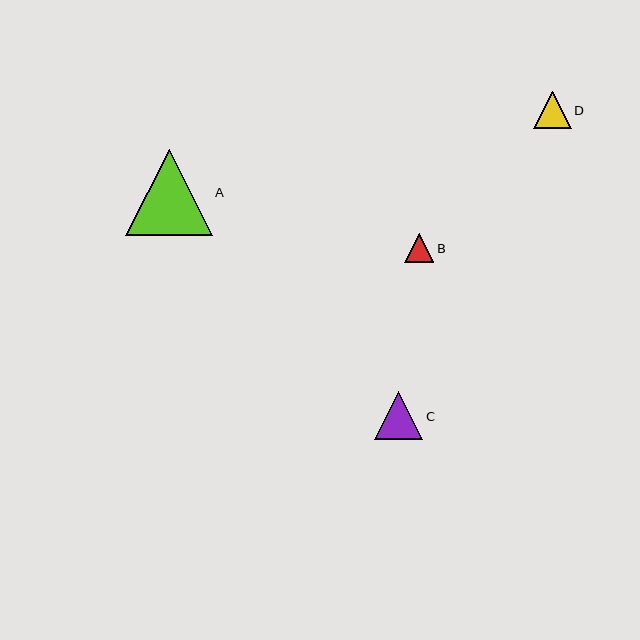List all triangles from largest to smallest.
From largest to smallest: A, C, D, B.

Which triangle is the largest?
Triangle A is the largest with a size of approximately 86 pixels.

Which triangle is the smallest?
Triangle B is the smallest with a size of approximately 30 pixels.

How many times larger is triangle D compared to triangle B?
Triangle D is approximately 1.3 times the size of triangle B.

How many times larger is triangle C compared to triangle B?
Triangle C is approximately 1.6 times the size of triangle B.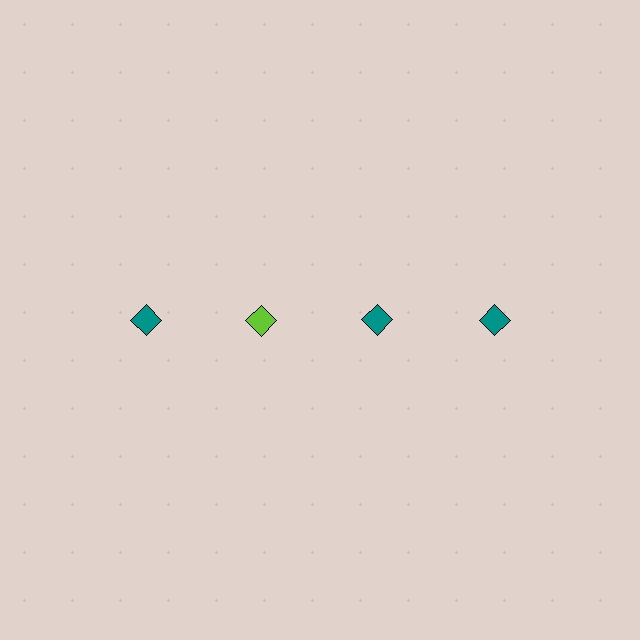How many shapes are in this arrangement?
There are 4 shapes arranged in a grid pattern.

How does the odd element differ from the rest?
It has a different color: lime instead of teal.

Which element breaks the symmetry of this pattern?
The lime diamond in the top row, second from left column breaks the symmetry. All other shapes are teal diamonds.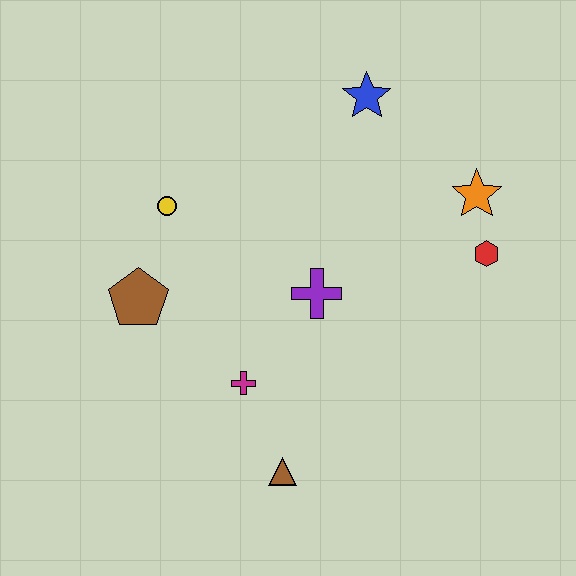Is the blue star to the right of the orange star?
No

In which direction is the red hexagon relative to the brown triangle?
The red hexagon is above the brown triangle.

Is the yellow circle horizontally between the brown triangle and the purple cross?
No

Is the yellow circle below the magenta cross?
No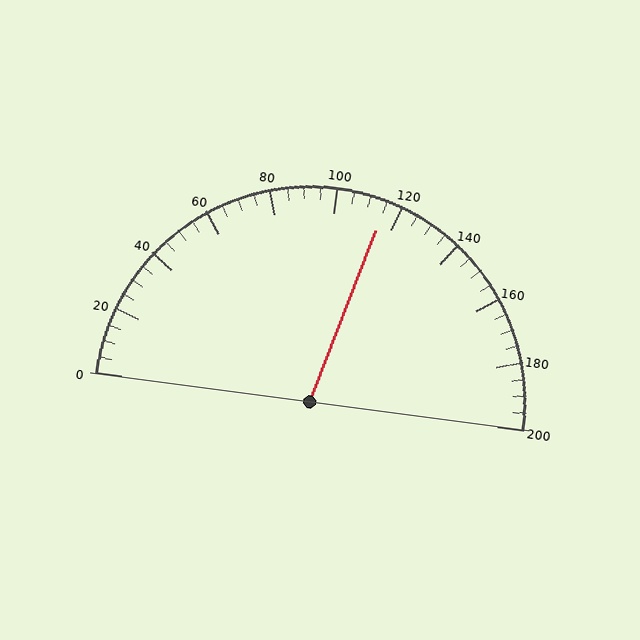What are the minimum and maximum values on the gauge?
The gauge ranges from 0 to 200.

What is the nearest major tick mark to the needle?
The nearest major tick mark is 120.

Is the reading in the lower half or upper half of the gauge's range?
The reading is in the upper half of the range (0 to 200).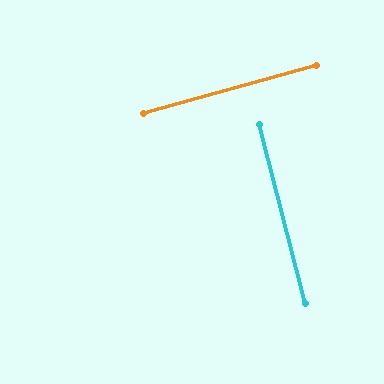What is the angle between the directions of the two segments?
Approximately 89 degrees.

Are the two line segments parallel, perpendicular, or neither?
Perpendicular — they meet at approximately 89°.